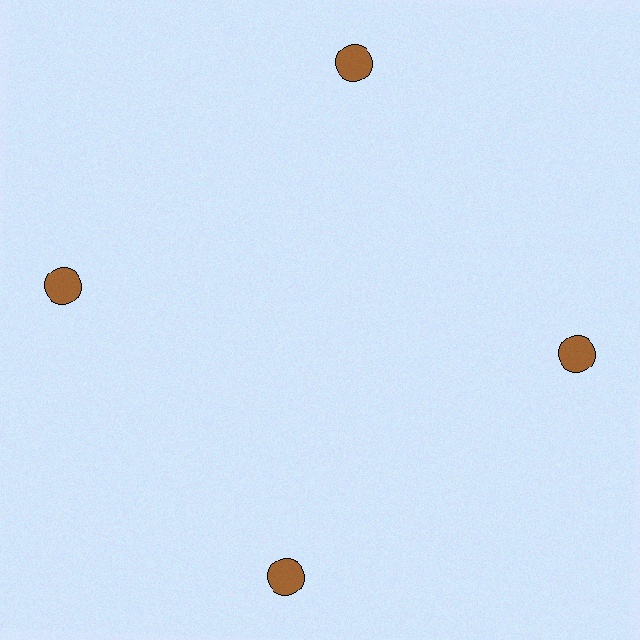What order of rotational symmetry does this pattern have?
This pattern has 4-fold rotational symmetry.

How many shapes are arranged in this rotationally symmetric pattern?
There are 4 shapes, arranged in 4 groups of 1.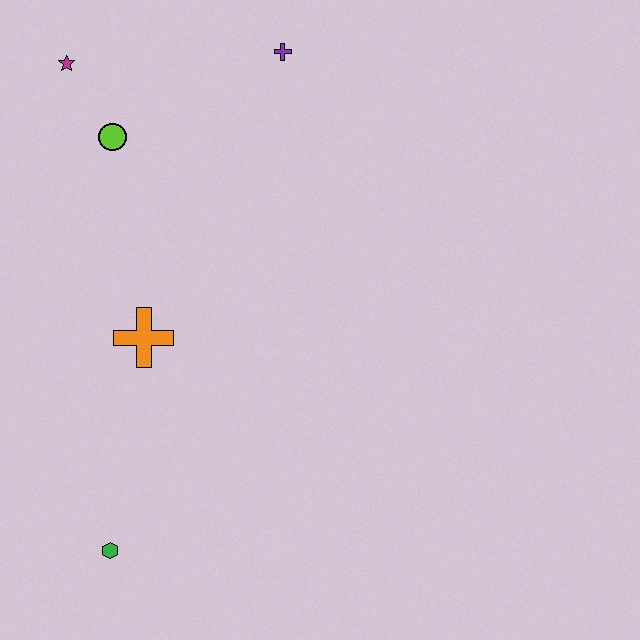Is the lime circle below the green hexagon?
No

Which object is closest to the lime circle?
The magenta star is closest to the lime circle.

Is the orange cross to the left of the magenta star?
No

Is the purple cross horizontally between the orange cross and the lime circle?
No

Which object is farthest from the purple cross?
The green hexagon is farthest from the purple cross.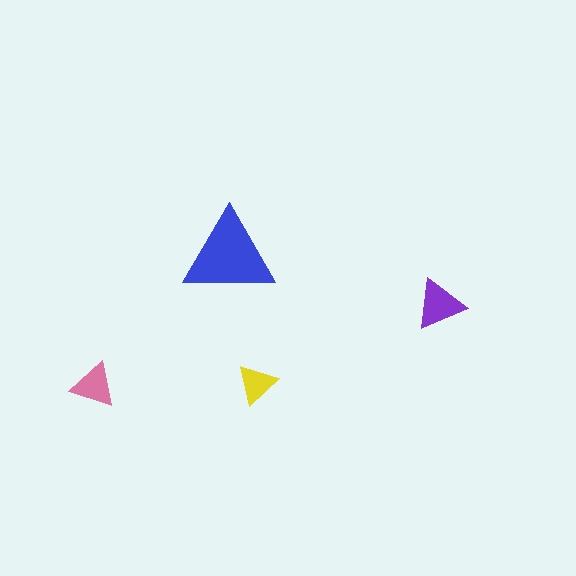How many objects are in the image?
There are 4 objects in the image.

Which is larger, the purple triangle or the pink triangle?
The purple one.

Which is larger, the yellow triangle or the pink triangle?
The pink one.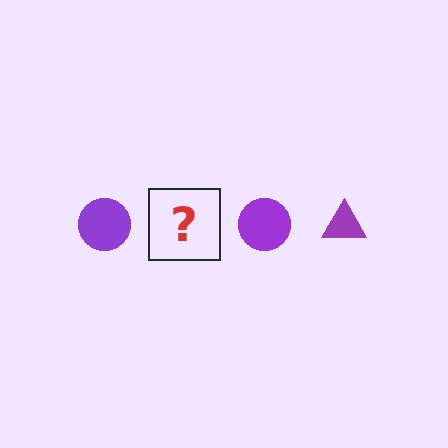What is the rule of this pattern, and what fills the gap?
The rule is that the pattern cycles through circle, triangle shapes in purple. The gap should be filled with a purple triangle.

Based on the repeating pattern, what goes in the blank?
The blank should be a purple triangle.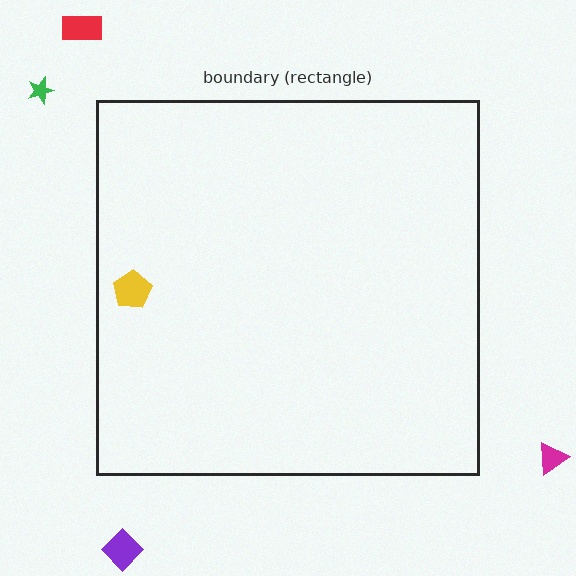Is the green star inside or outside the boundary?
Outside.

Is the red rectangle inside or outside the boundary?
Outside.